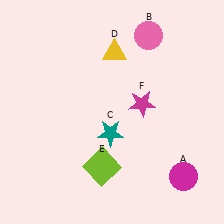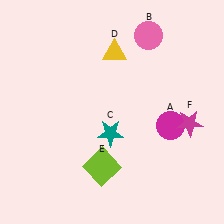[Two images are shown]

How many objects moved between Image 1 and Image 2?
2 objects moved between the two images.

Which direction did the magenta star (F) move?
The magenta star (F) moved right.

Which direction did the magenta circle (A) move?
The magenta circle (A) moved up.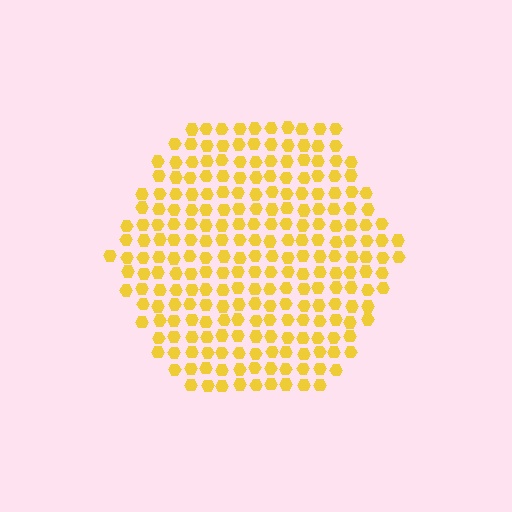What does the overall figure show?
The overall figure shows a hexagon.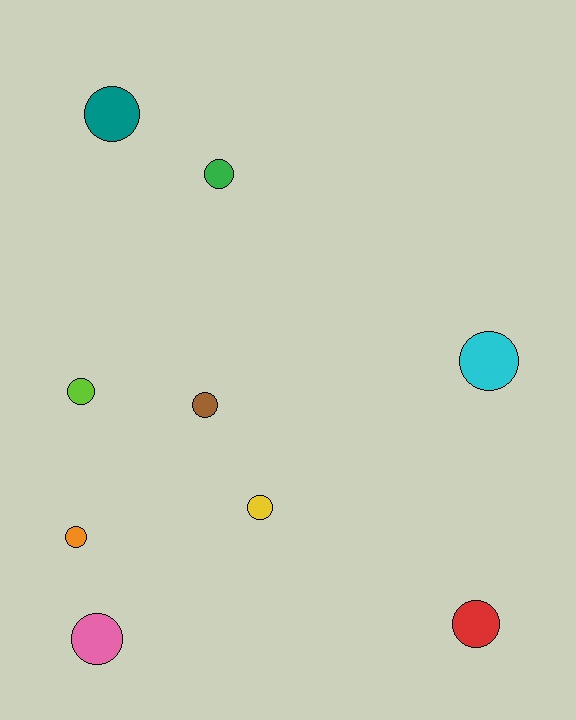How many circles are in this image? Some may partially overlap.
There are 9 circles.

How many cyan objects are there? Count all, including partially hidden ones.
There is 1 cyan object.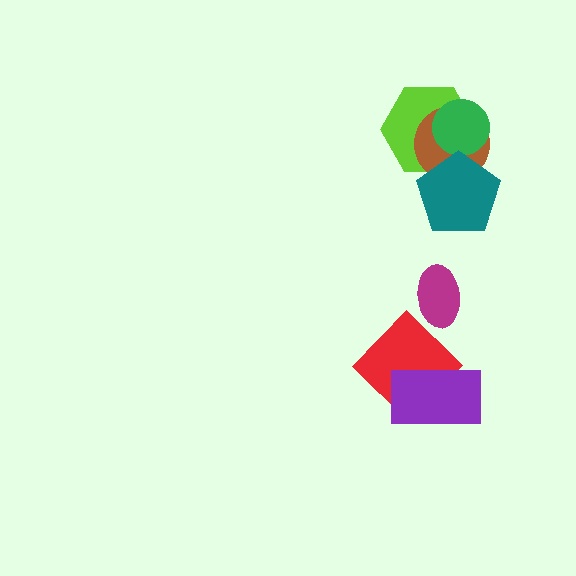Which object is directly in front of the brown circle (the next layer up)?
The green circle is directly in front of the brown circle.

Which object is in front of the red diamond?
The purple rectangle is in front of the red diamond.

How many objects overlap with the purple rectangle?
1 object overlaps with the purple rectangle.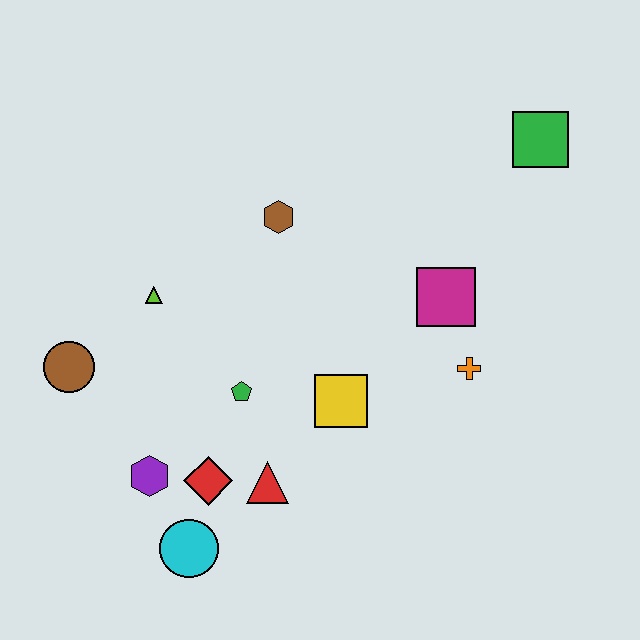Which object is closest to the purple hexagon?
The red diamond is closest to the purple hexagon.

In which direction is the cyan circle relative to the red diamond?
The cyan circle is below the red diamond.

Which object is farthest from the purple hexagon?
The green square is farthest from the purple hexagon.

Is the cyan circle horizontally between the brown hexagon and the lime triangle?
Yes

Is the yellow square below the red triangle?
No